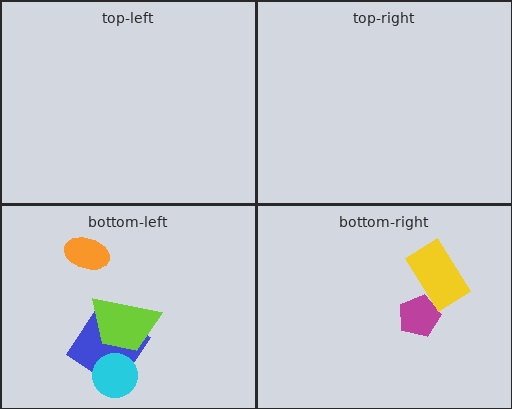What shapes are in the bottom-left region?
The blue diamond, the cyan circle, the lime trapezoid, the orange ellipse.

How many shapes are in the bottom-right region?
2.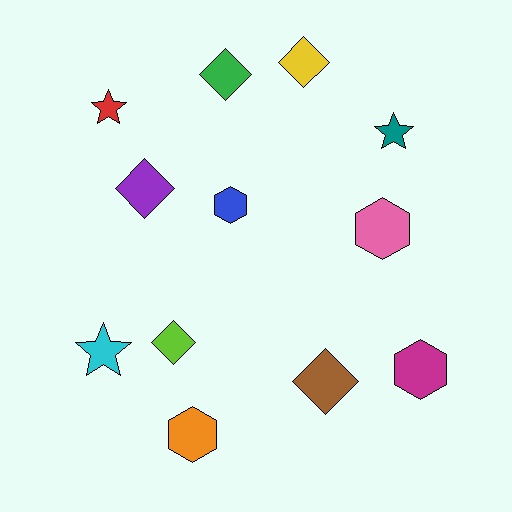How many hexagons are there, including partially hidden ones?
There are 4 hexagons.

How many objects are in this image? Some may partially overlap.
There are 12 objects.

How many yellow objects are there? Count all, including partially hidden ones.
There is 1 yellow object.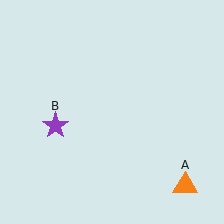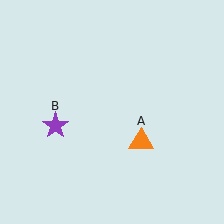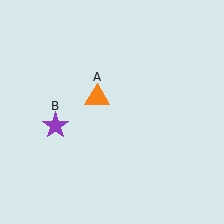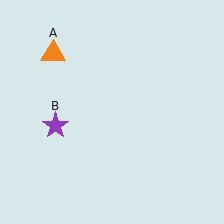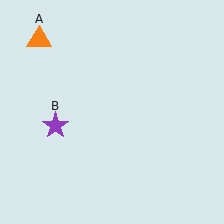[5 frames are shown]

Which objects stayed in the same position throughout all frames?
Purple star (object B) remained stationary.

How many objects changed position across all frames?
1 object changed position: orange triangle (object A).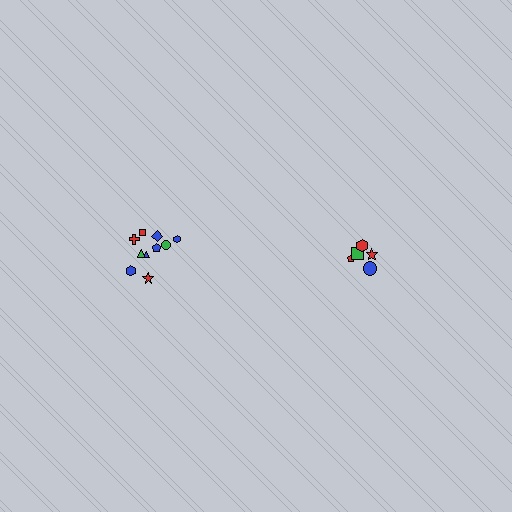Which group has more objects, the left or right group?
The left group.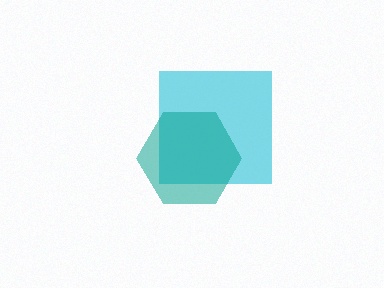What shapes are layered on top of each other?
The layered shapes are: a cyan square, a teal hexagon.